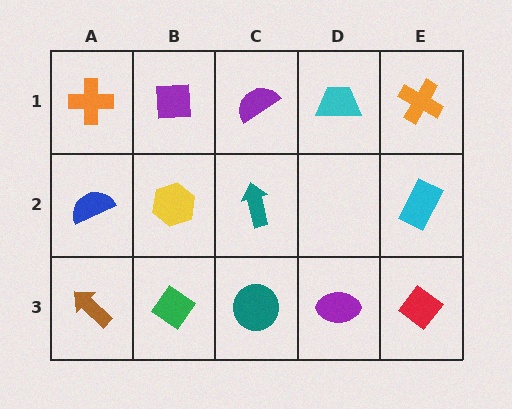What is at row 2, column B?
A yellow hexagon.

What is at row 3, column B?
A green diamond.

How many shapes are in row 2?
4 shapes.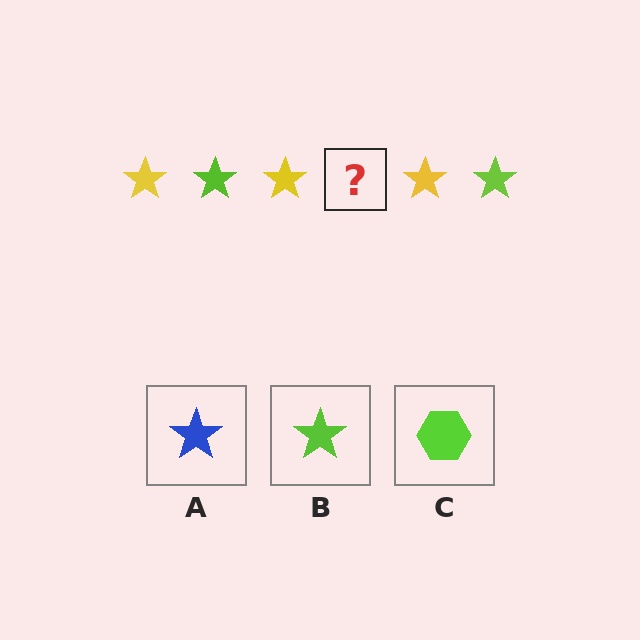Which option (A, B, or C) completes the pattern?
B.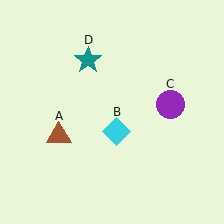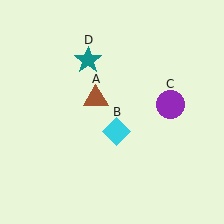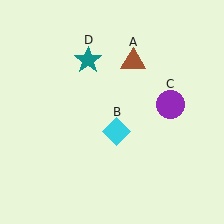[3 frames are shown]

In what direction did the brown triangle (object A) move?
The brown triangle (object A) moved up and to the right.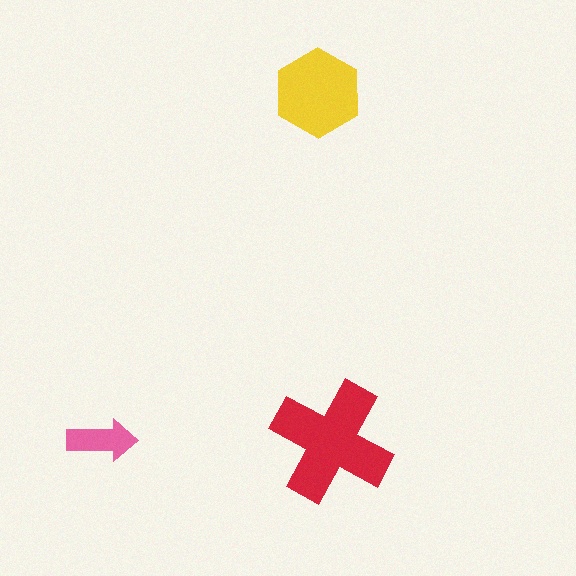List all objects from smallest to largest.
The pink arrow, the yellow hexagon, the red cross.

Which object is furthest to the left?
The pink arrow is leftmost.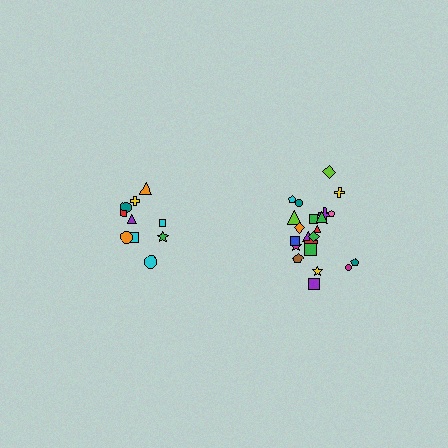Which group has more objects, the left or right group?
The right group.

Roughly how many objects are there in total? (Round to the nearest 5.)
Roughly 30 objects in total.